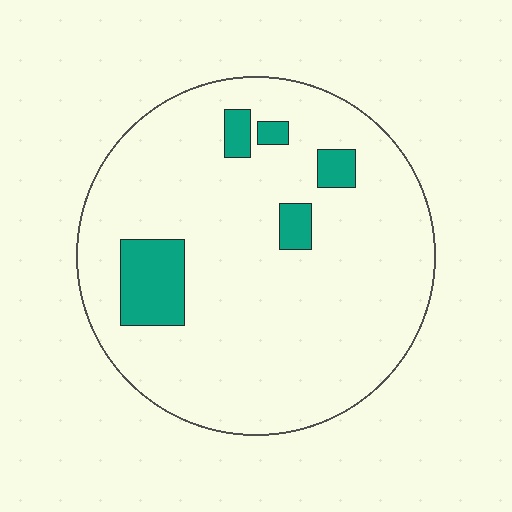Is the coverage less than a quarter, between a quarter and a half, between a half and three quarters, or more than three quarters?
Less than a quarter.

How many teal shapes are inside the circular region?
5.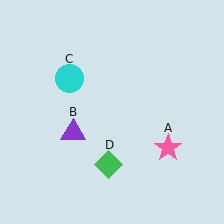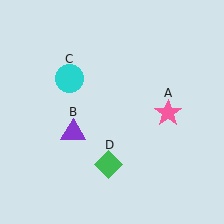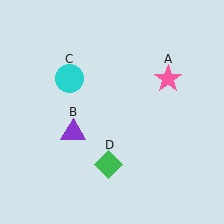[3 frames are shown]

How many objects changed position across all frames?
1 object changed position: pink star (object A).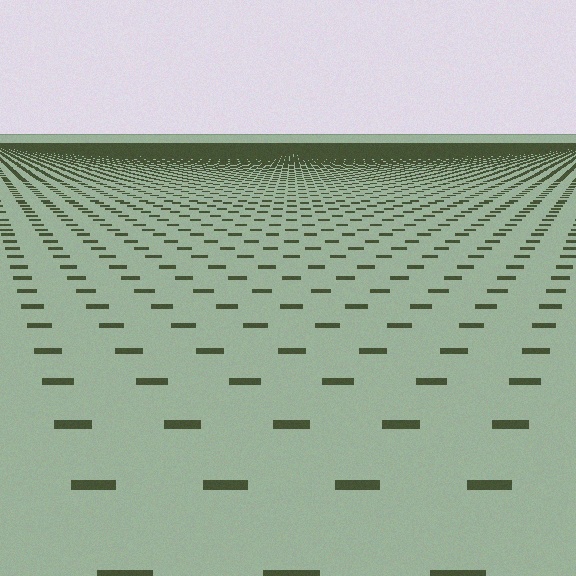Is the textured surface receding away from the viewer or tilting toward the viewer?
The surface is receding away from the viewer. Texture elements get smaller and denser toward the top.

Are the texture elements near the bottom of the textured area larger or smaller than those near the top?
Larger. Near the bottom, elements are closer to the viewer and appear at a bigger on-screen size.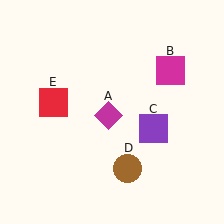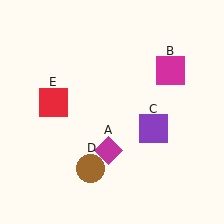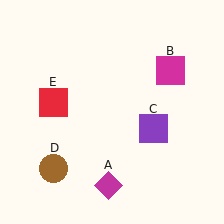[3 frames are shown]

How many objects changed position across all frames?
2 objects changed position: magenta diamond (object A), brown circle (object D).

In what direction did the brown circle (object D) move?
The brown circle (object D) moved left.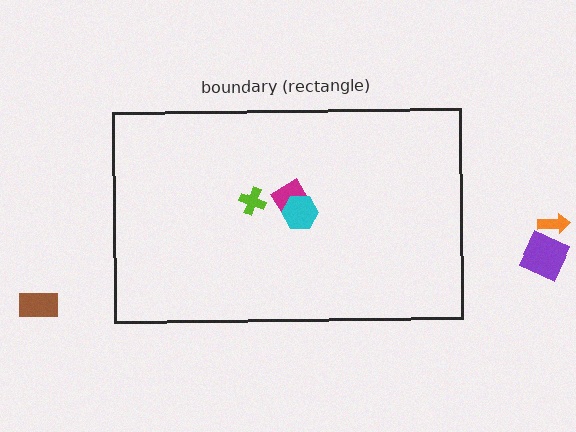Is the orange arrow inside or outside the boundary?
Outside.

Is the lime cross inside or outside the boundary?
Inside.